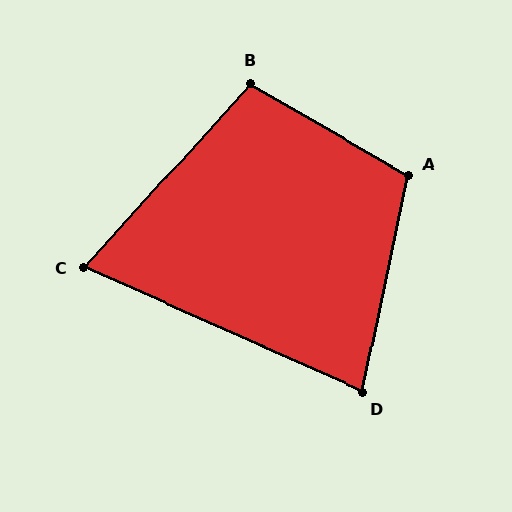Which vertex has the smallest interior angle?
C, at approximately 72 degrees.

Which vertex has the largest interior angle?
A, at approximately 108 degrees.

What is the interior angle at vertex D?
Approximately 78 degrees (acute).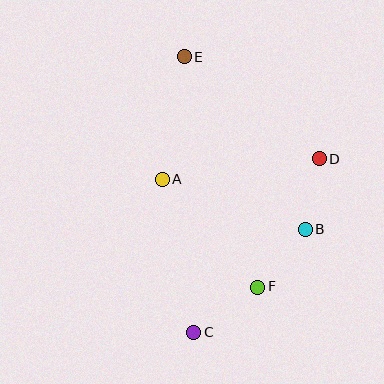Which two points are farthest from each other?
Points C and E are farthest from each other.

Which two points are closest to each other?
Points B and D are closest to each other.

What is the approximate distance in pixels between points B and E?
The distance between B and E is approximately 211 pixels.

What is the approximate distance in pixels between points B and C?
The distance between B and C is approximately 152 pixels.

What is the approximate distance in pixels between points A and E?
The distance between A and E is approximately 125 pixels.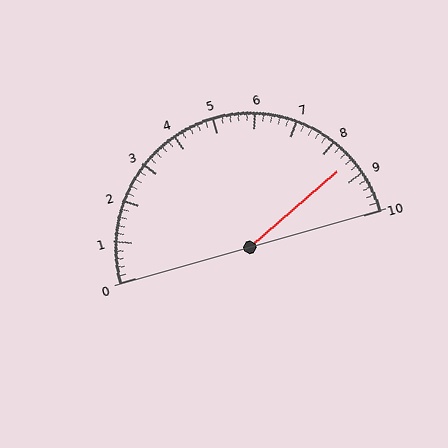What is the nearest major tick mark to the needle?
The nearest major tick mark is 9.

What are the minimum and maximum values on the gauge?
The gauge ranges from 0 to 10.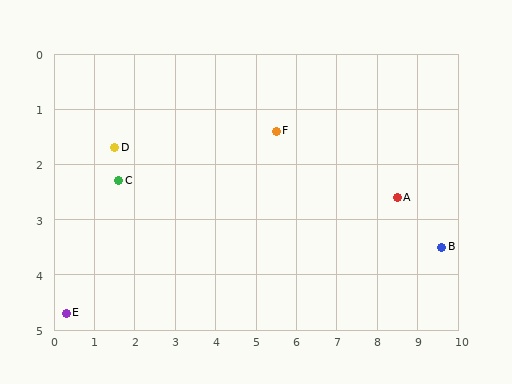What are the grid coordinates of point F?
Point F is at approximately (5.5, 1.4).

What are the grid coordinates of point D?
Point D is at approximately (1.5, 1.7).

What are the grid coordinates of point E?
Point E is at approximately (0.3, 4.7).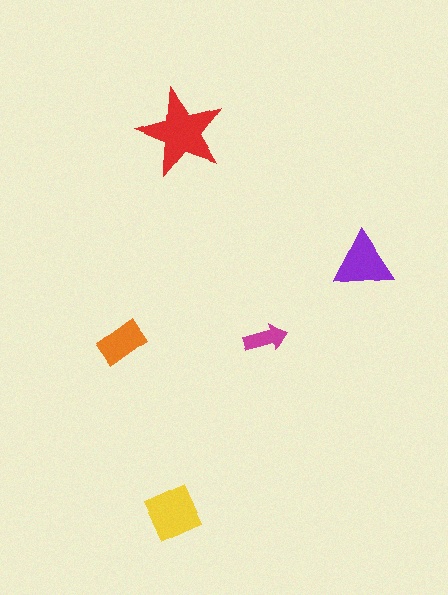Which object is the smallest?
The magenta arrow.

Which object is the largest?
The red star.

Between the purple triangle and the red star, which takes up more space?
The red star.